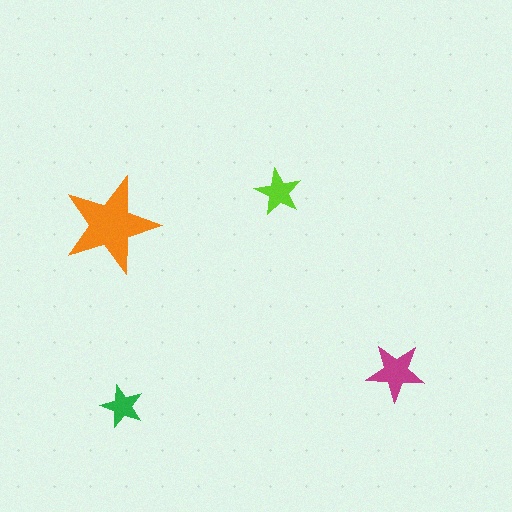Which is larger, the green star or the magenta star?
The magenta one.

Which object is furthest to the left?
The orange star is leftmost.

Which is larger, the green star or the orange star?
The orange one.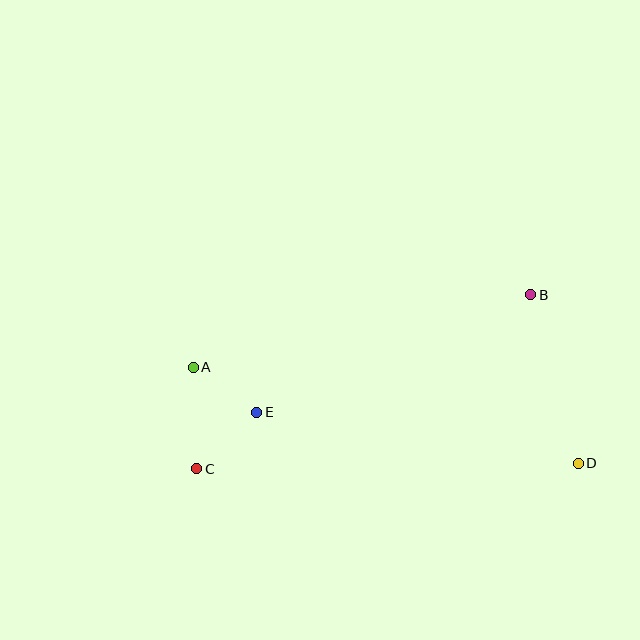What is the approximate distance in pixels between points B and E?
The distance between B and E is approximately 298 pixels.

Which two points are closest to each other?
Points A and E are closest to each other.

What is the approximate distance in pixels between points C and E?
The distance between C and E is approximately 83 pixels.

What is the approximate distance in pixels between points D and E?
The distance between D and E is approximately 326 pixels.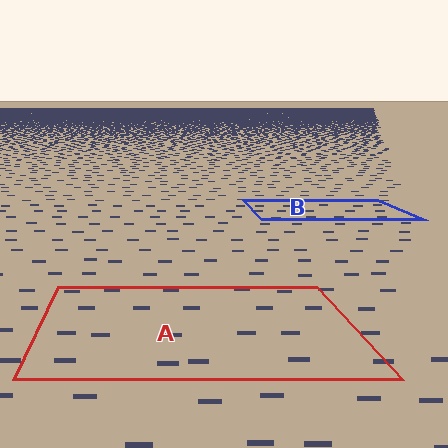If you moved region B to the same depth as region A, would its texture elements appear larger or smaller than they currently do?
They would appear larger. At a closer depth, the same texture elements are projected at a bigger on-screen size.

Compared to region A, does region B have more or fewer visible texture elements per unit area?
Region B has more texture elements per unit area — they are packed more densely because it is farther away.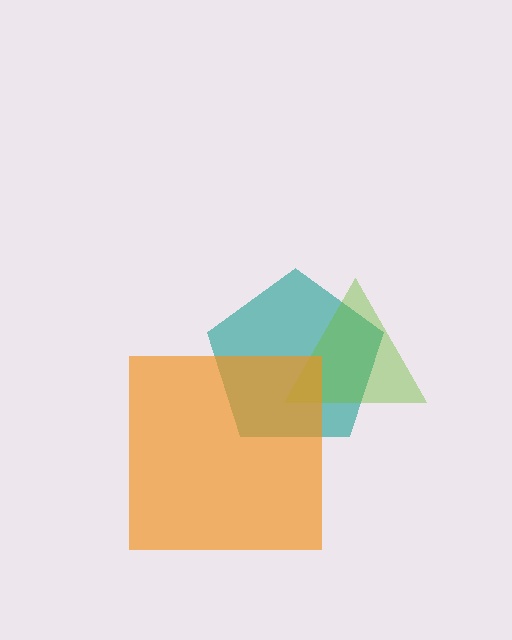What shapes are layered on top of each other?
The layered shapes are: a teal pentagon, a lime triangle, an orange square.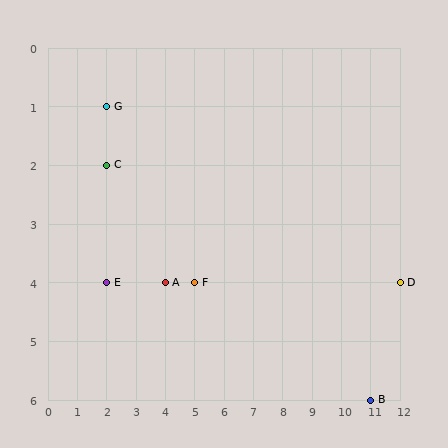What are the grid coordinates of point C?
Point C is at grid coordinates (2, 2).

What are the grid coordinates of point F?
Point F is at grid coordinates (5, 4).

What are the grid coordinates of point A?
Point A is at grid coordinates (4, 4).